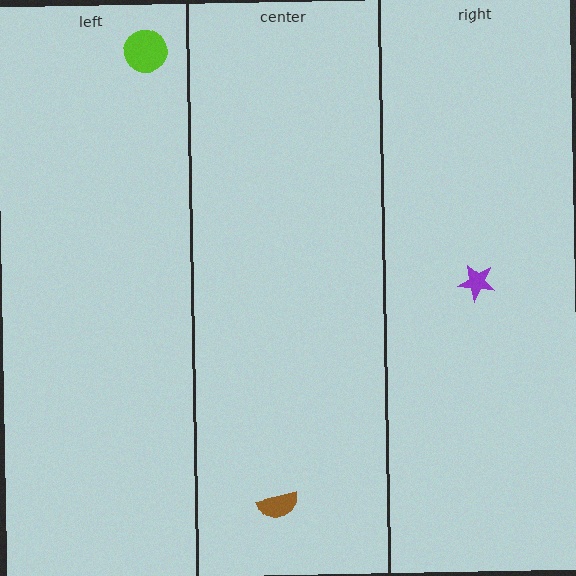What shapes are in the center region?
The brown semicircle.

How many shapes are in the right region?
1.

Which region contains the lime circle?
The left region.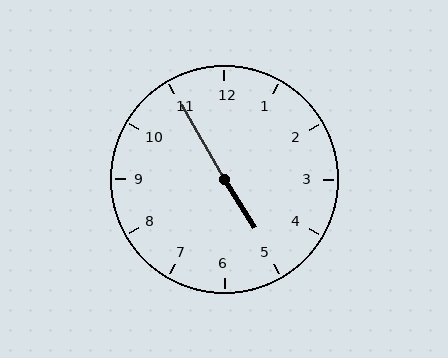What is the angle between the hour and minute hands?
Approximately 178 degrees.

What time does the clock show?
4:55.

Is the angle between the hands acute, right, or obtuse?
It is obtuse.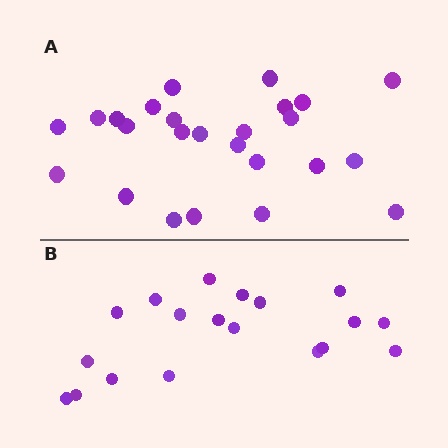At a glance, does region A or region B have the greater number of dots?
Region A (the top region) has more dots.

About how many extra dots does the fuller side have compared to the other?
Region A has about 6 more dots than region B.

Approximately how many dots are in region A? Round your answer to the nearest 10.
About 20 dots. (The exact count is 25, which rounds to 20.)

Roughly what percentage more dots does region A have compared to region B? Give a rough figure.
About 30% more.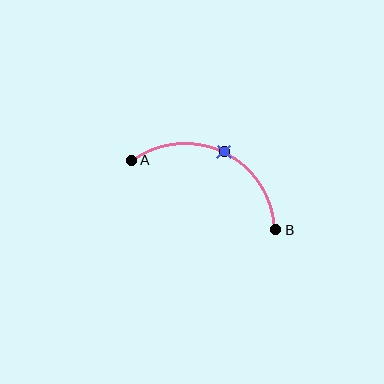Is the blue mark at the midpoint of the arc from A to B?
Yes. The blue mark lies on the arc at equal arc-length from both A and B — it is the arc midpoint.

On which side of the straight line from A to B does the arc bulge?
The arc bulges above the straight line connecting A and B.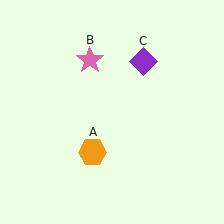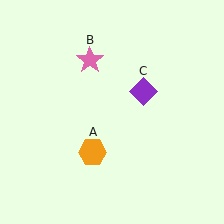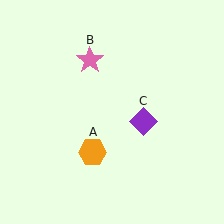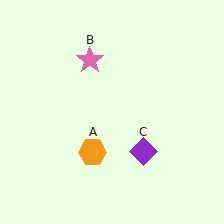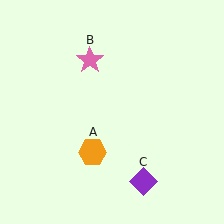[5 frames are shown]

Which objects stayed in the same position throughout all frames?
Orange hexagon (object A) and pink star (object B) remained stationary.